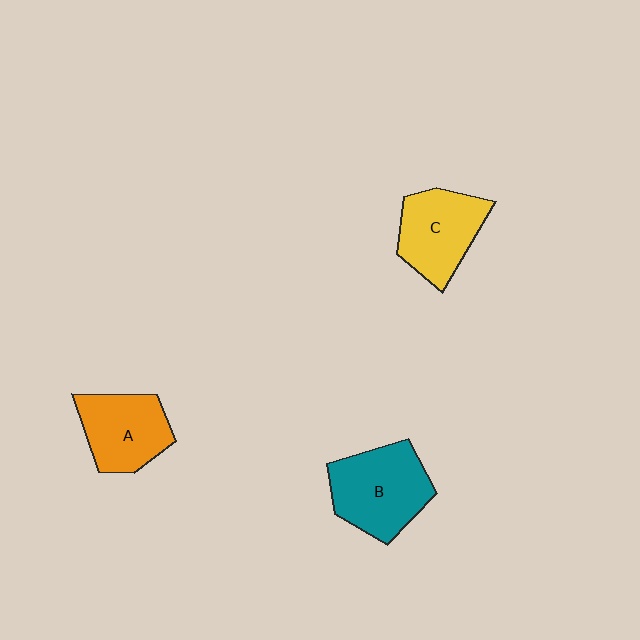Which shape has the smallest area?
Shape A (orange).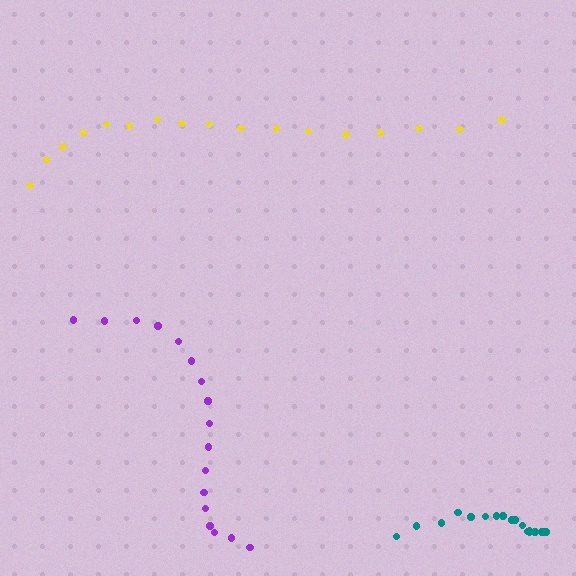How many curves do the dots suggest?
There are 3 distinct paths.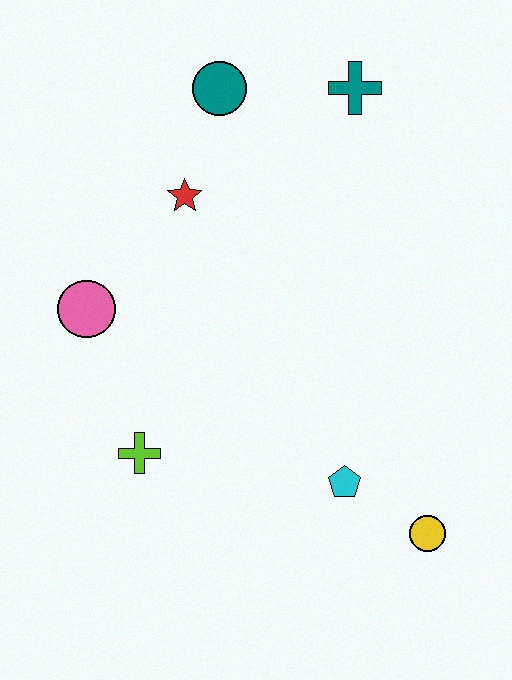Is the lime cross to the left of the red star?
Yes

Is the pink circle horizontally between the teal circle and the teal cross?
No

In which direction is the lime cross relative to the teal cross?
The lime cross is below the teal cross.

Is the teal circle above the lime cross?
Yes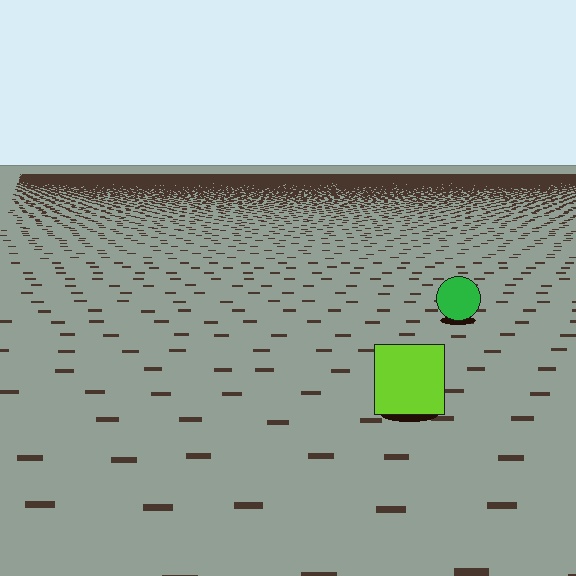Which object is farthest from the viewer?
The green circle is farthest from the viewer. It appears smaller and the ground texture around it is denser.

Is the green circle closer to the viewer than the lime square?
No. The lime square is closer — you can tell from the texture gradient: the ground texture is coarser near it.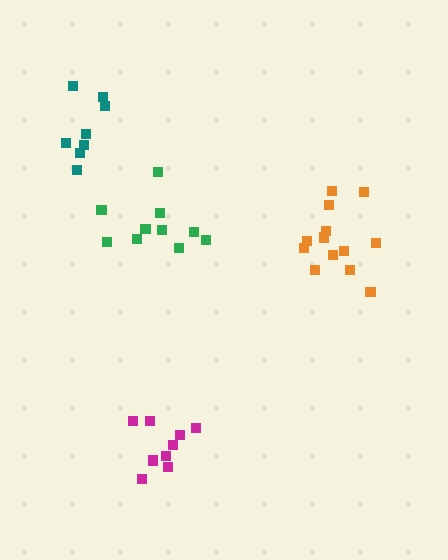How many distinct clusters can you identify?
There are 4 distinct clusters.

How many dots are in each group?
Group 1: 13 dots, Group 2: 10 dots, Group 3: 11 dots, Group 4: 8 dots (42 total).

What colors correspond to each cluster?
The clusters are colored: orange, magenta, green, teal.